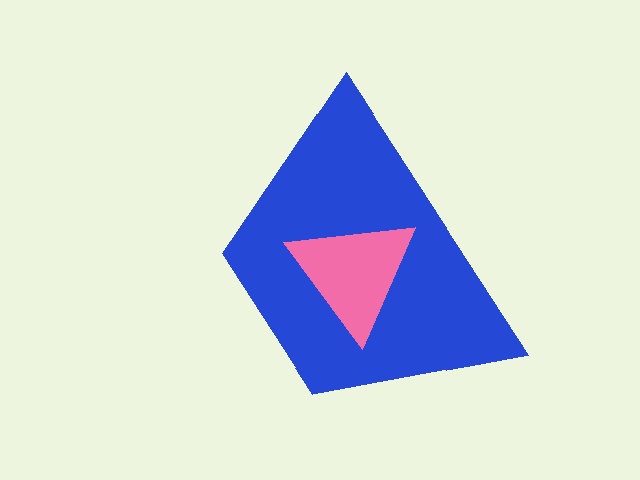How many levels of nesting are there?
2.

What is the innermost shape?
The pink triangle.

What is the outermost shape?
The blue trapezoid.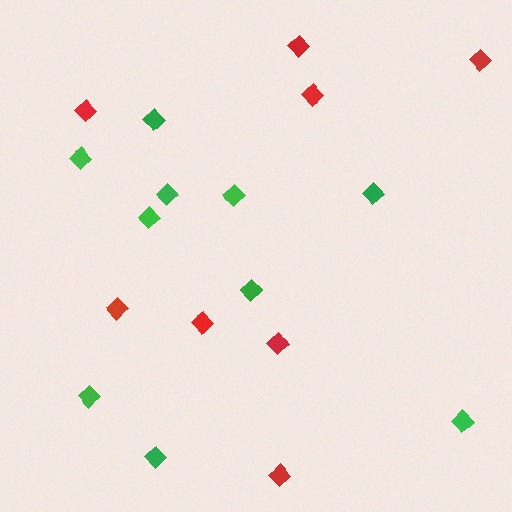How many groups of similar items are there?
There are 2 groups: one group of green diamonds (10) and one group of red diamonds (8).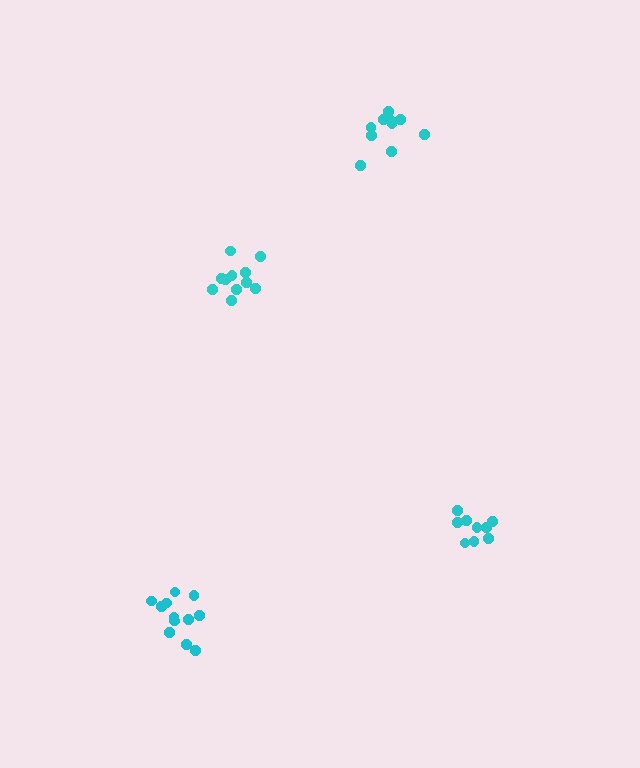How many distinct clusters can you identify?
There are 4 distinct clusters.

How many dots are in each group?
Group 1: 10 dots, Group 2: 12 dots, Group 3: 9 dots, Group 4: 11 dots (42 total).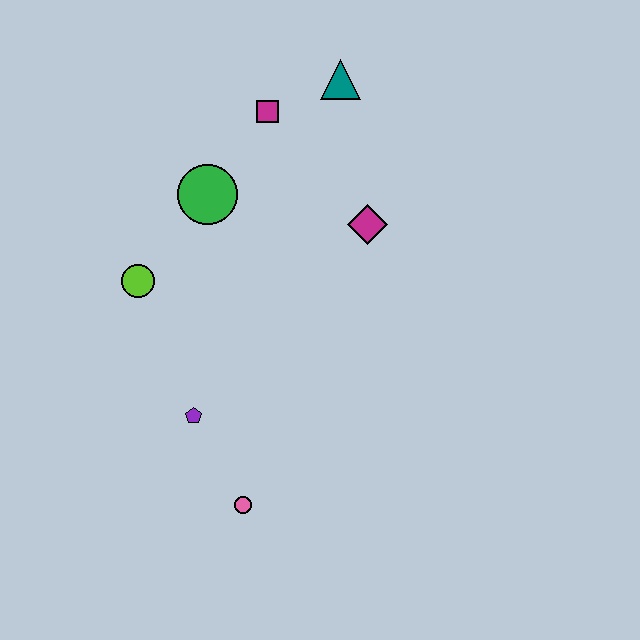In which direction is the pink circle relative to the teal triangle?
The pink circle is below the teal triangle.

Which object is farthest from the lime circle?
The teal triangle is farthest from the lime circle.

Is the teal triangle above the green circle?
Yes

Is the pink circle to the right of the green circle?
Yes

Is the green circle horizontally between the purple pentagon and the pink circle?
Yes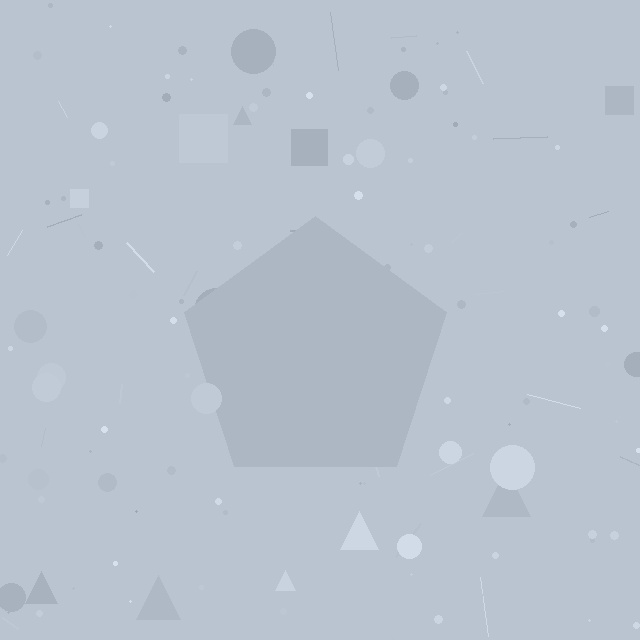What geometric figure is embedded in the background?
A pentagon is embedded in the background.